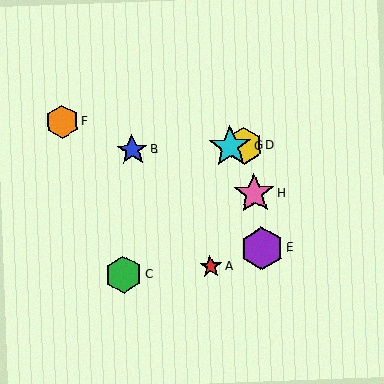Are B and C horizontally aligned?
No, B is at y≈150 and C is at y≈275.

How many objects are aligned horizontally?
3 objects (B, D, G) are aligned horizontally.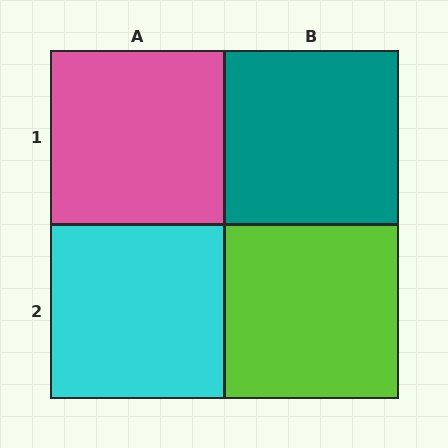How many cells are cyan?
1 cell is cyan.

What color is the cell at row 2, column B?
Lime.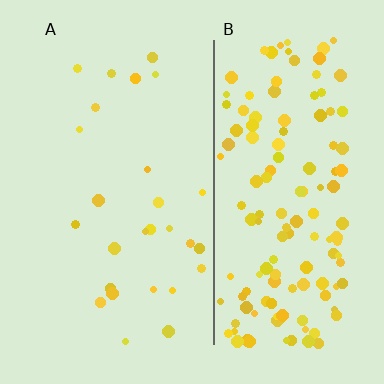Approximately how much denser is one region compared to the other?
Approximately 5.3× — region B over region A.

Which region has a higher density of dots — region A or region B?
B (the right).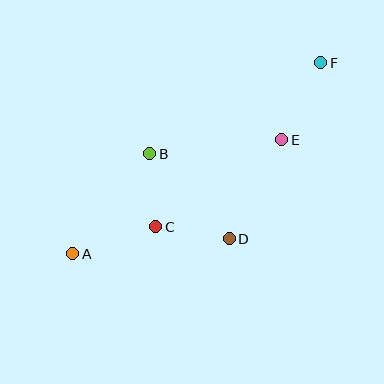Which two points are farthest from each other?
Points A and F are farthest from each other.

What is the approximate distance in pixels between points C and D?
The distance between C and D is approximately 74 pixels.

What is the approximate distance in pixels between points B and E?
The distance between B and E is approximately 133 pixels.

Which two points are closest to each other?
Points B and C are closest to each other.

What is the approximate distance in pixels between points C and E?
The distance between C and E is approximately 153 pixels.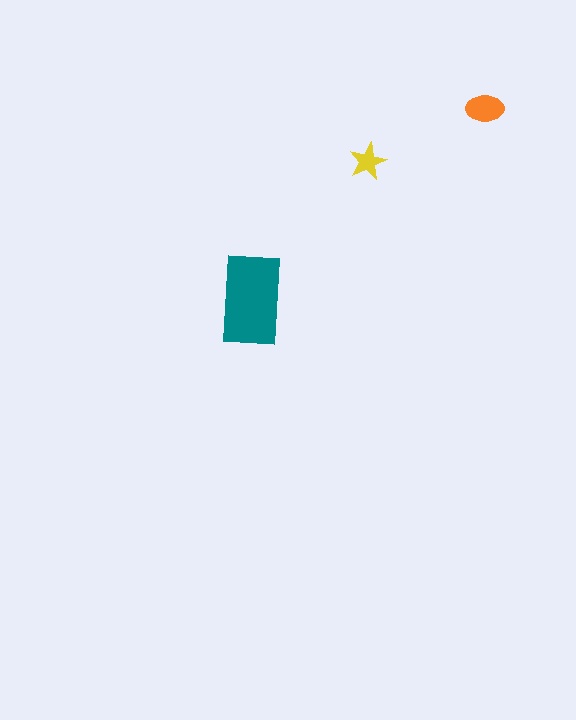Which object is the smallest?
The yellow star.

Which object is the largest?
The teal rectangle.